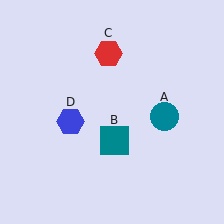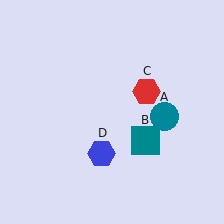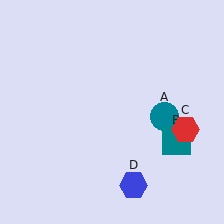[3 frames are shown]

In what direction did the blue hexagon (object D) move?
The blue hexagon (object D) moved down and to the right.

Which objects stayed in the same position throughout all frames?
Teal circle (object A) remained stationary.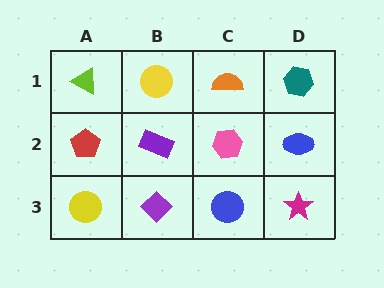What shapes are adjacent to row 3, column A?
A red pentagon (row 2, column A), a purple diamond (row 3, column B).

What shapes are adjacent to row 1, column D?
A blue ellipse (row 2, column D), an orange semicircle (row 1, column C).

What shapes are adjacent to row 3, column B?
A purple rectangle (row 2, column B), a yellow circle (row 3, column A), a blue circle (row 3, column C).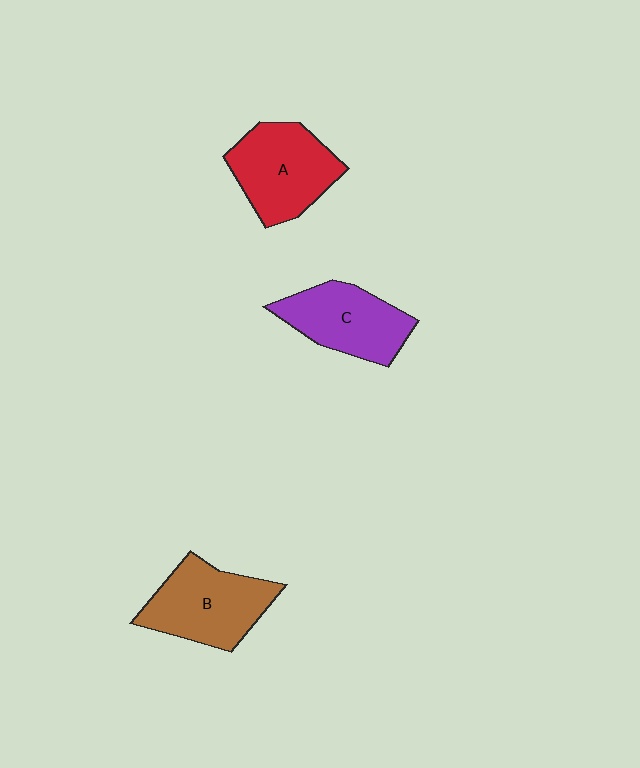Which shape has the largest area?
Shape B (brown).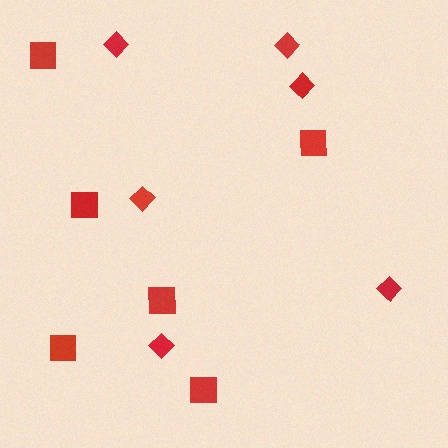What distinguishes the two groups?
There are 2 groups: one group of squares (6) and one group of diamonds (6).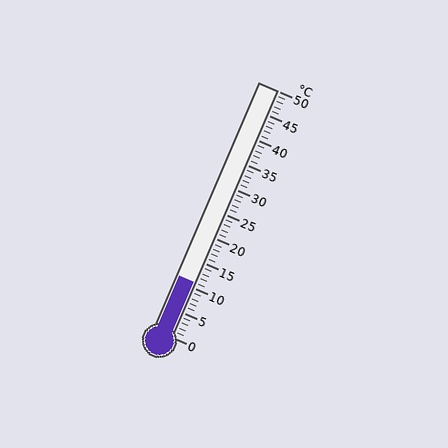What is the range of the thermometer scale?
The thermometer scale ranges from 0°C to 50°C.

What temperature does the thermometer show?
The thermometer shows approximately 11°C.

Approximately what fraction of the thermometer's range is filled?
The thermometer is filled to approximately 20% of its range.